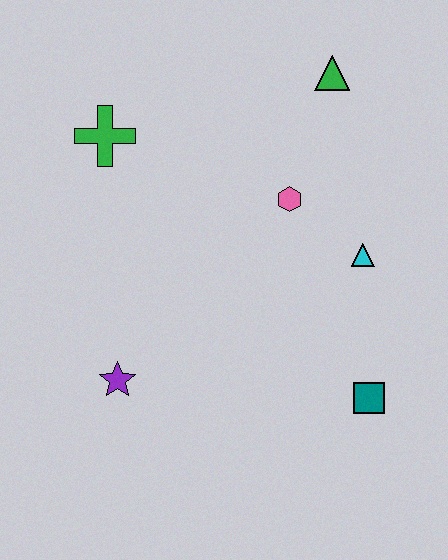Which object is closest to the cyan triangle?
The pink hexagon is closest to the cyan triangle.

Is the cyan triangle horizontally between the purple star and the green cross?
No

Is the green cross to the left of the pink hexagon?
Yes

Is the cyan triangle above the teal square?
Yes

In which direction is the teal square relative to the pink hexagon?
The teal square is below the pink hexagon.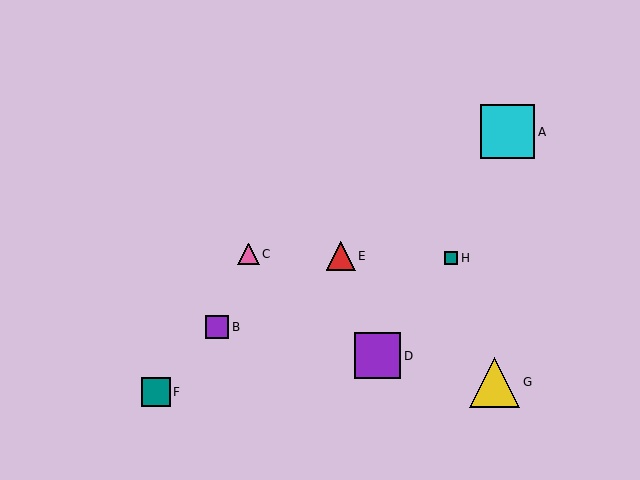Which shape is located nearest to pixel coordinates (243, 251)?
The pink triangle (labeled C) at (249, 254) is nearest to that location.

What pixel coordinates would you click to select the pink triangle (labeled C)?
Click at (249, 254) to select the pink triangle C.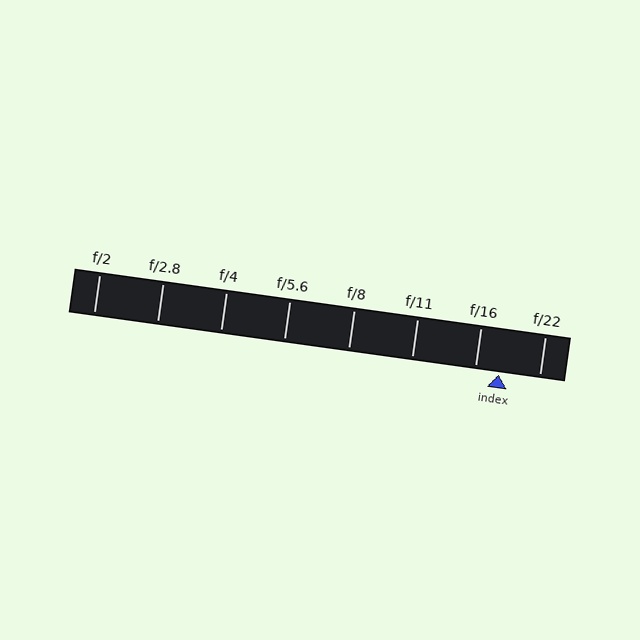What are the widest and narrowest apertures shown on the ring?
The widest aperture shown is f/2 and the narrowest is f/22.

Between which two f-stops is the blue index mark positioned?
The index mark is between f/16 and f/22.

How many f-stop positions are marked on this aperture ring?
There are 8 f-stop positions marked.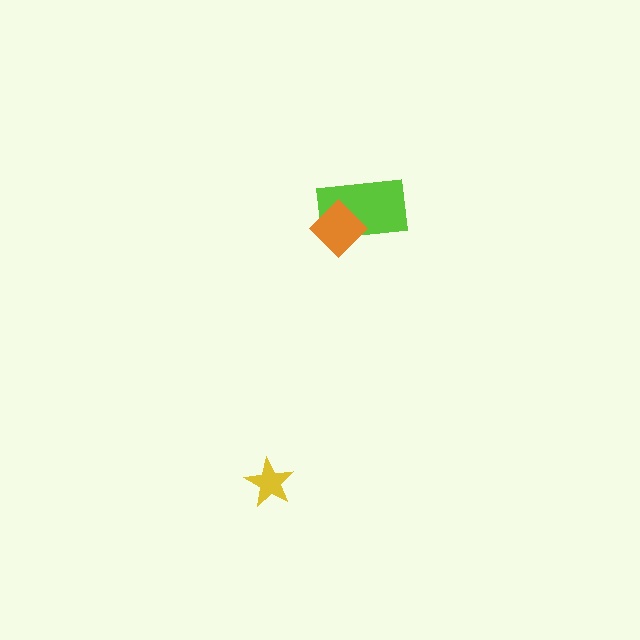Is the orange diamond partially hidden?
No, no other shape covers it.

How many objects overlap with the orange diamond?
1 object overlaps with the orange diamond.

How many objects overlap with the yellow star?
0 objects overlap with the yellow star.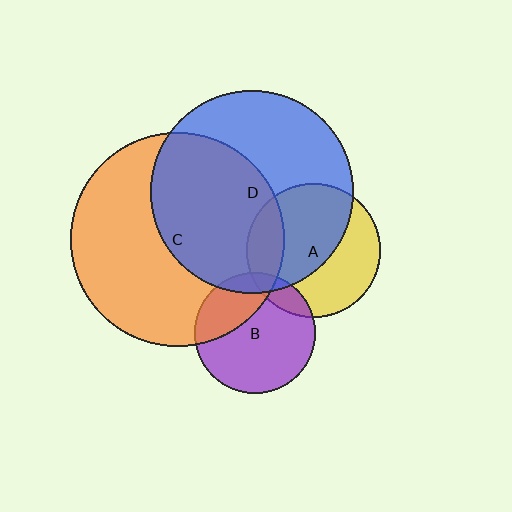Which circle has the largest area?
Circle C (orange).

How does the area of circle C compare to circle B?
Approximately 3.1 times.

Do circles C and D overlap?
Yes.